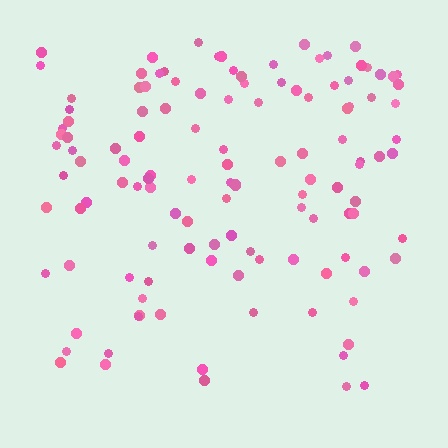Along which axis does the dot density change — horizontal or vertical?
Vertical.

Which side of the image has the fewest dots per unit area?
The bottom.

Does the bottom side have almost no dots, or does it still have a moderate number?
Still a moderate number, just noticeably fewer than the top.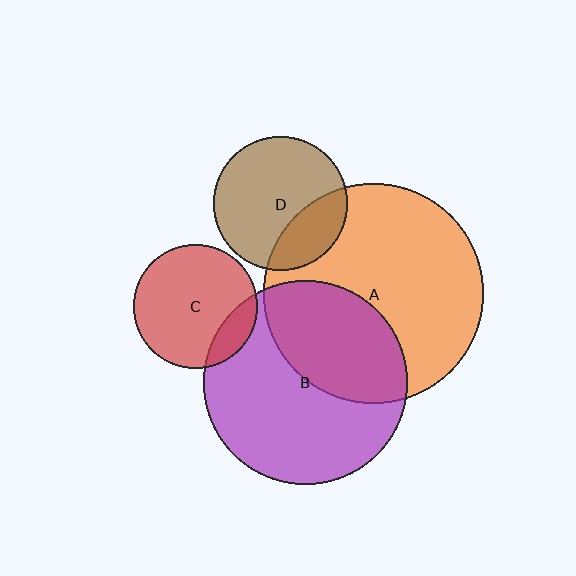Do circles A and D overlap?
Yes.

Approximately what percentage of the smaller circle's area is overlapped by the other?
Approximately 25%.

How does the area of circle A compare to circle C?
Approximately 3.2 times.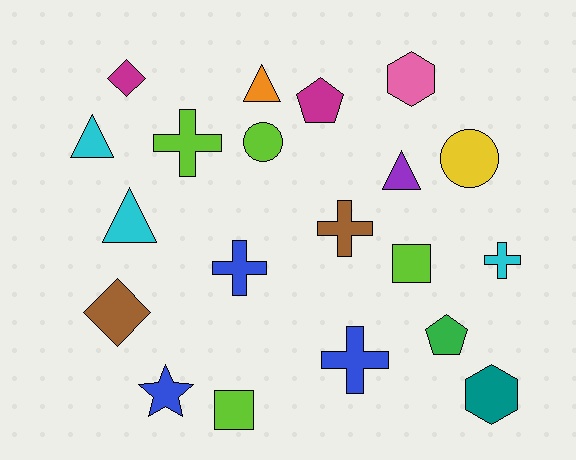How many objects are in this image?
There are 20 objects.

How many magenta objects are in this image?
There are 2 magenta objects.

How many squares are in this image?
There are 2 squares.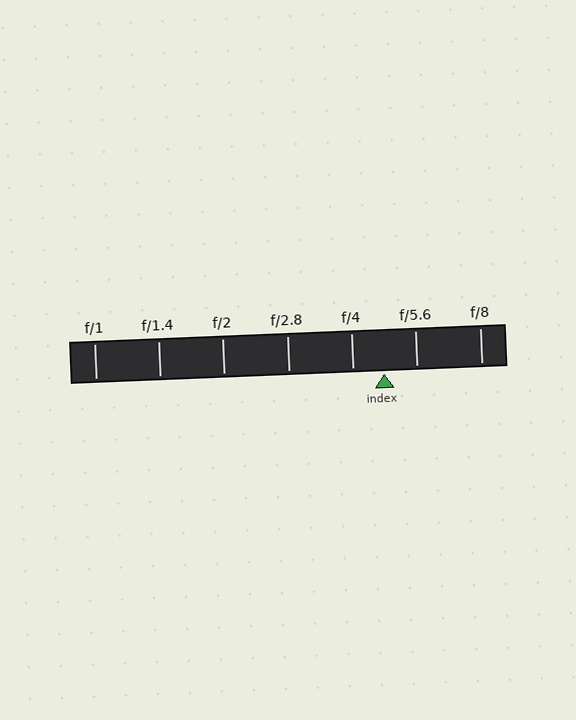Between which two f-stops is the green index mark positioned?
The index mark is between f/4 and f/5.6.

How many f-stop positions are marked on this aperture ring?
There are 7 f-stop positions marked.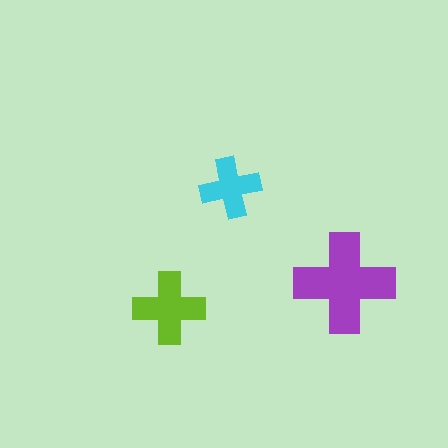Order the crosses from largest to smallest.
the purple one, the lime one, the cyan one.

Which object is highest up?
The cyan cross is topmost.